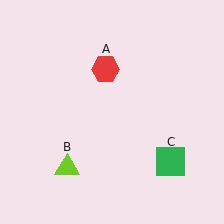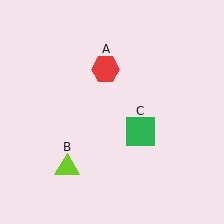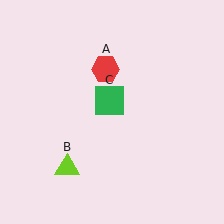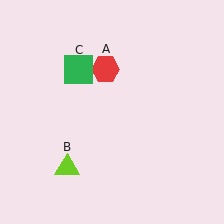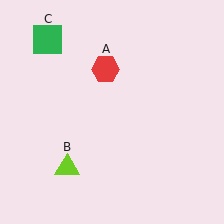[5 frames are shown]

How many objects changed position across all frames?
1 object changed position: green square (object C).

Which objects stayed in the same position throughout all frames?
Red hexagon (object A) and lime triangle (object B) remained stationary.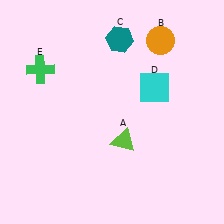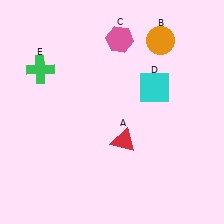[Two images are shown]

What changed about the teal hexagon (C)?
In Image 1, C is teal. In Image 2, it changed to pink.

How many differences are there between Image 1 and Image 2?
There are 2 differences between the two images.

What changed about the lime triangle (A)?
In Image 1, A is lime. In Image 2, it changed to red.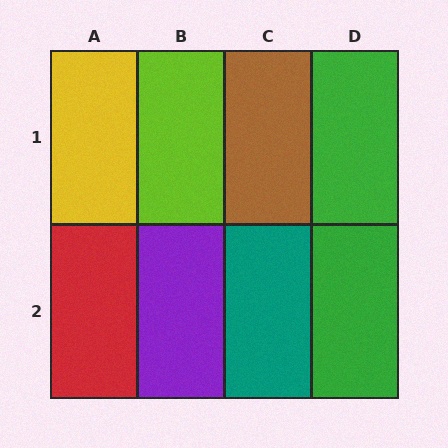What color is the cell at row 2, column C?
Teal.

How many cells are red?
1 cell is red.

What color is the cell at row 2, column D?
Green.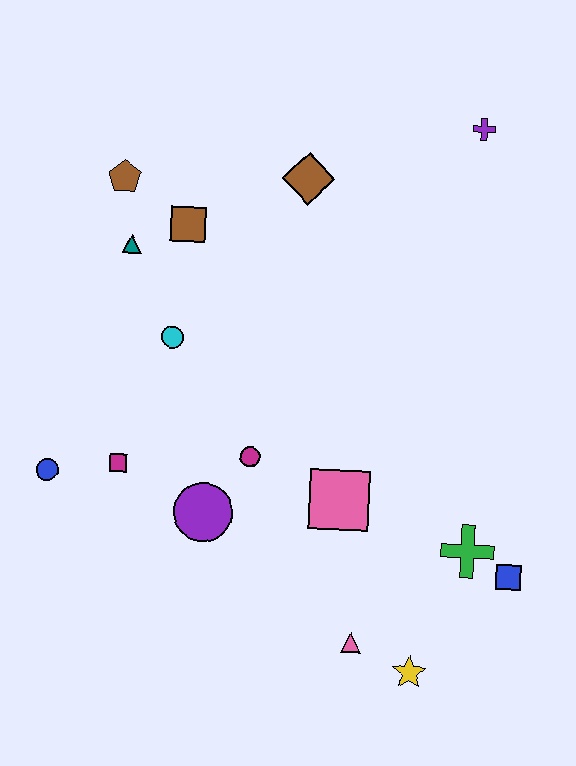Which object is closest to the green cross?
The blue square is closest to the green cross.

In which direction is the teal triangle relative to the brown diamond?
The teal triangle is to the left of the brown diamond.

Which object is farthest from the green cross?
The brown pentagon is farthest from the green cross.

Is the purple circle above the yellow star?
Yes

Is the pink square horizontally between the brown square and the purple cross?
Yes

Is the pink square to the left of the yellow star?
Yes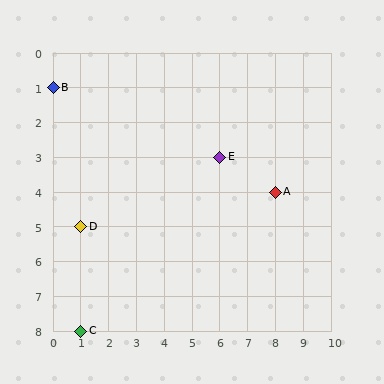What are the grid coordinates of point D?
Point D is at grid coordinates (1, 5).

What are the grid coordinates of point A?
Point A is at grid coordinates (8, 4).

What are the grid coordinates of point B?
Point B is at grid coordinates (0, 1).